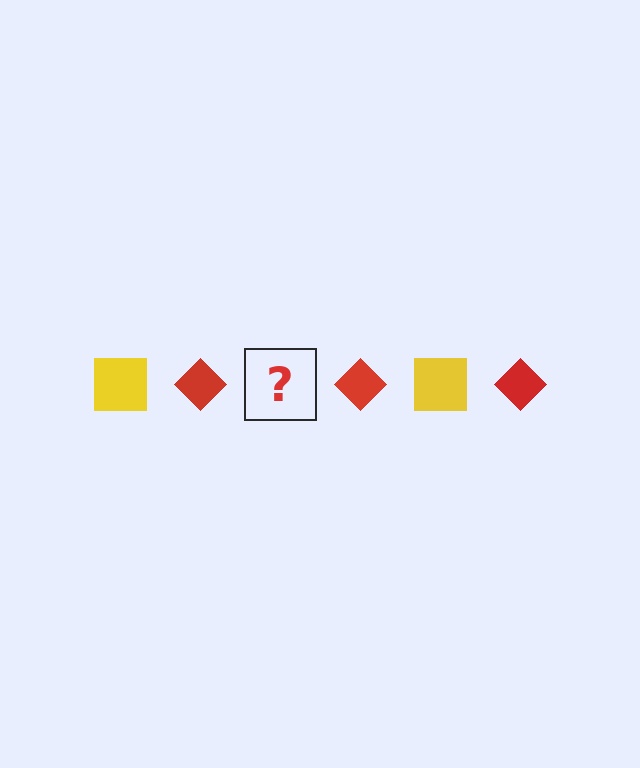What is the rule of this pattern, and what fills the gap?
The rule is that the pattern alternates between yellow square and red diamond. The gap should be filled with a yellow square.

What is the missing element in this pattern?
The missing element is a yellow square.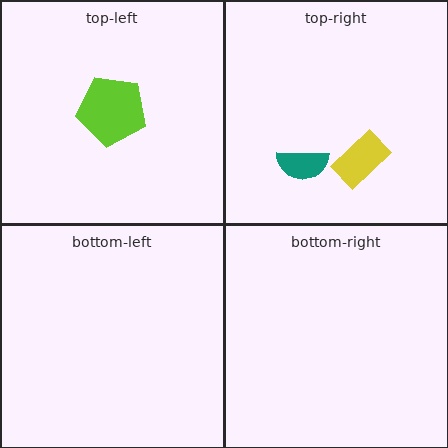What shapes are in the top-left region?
The lime pentagon.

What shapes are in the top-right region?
The teal semicircle, the yellow rectangle.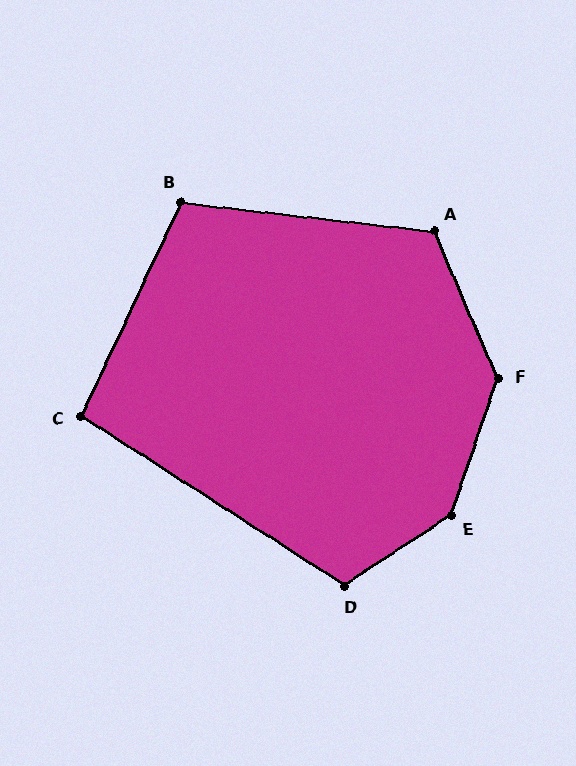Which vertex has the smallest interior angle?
C, at approximately 98 degrees.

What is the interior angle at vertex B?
Approximately 108 degrees (obtuse).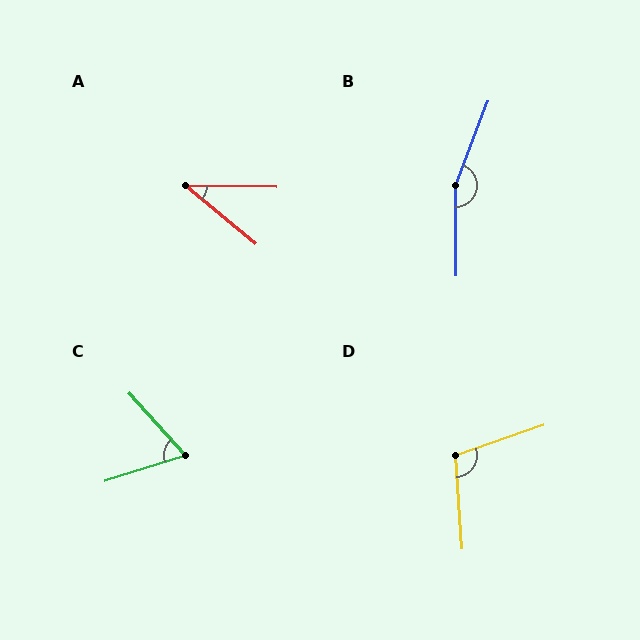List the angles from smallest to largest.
A (38°), C (65°), D (105°), B (158°).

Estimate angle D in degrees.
Approximately 105 degrees.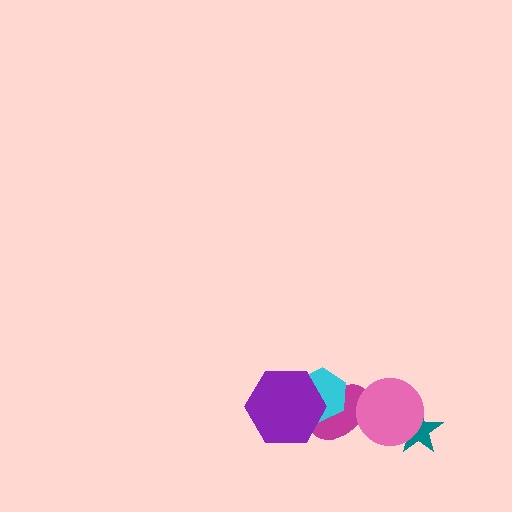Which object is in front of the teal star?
The pink circle is in front of the teal star.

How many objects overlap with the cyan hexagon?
2 objects overlap with the cyan hexagon.